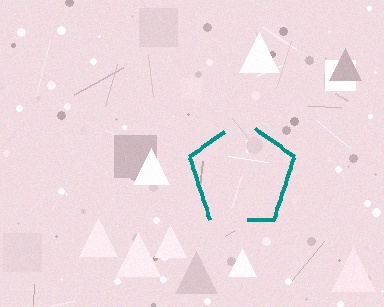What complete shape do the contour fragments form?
The contour fragments form a pentagon.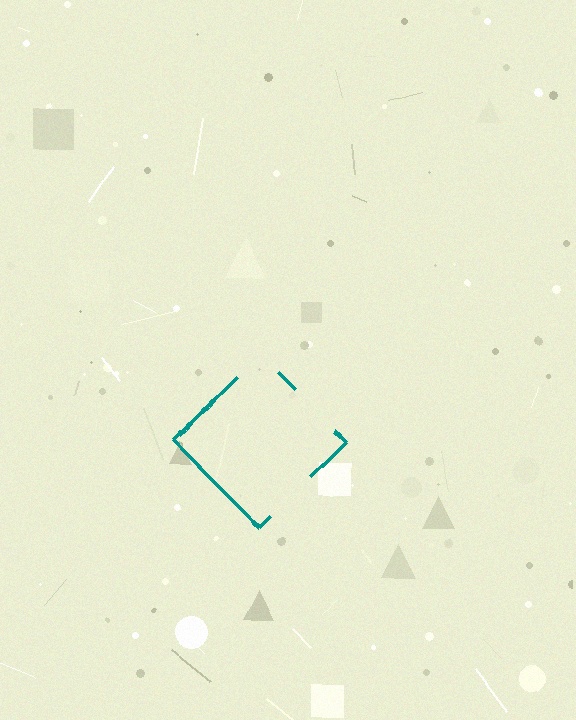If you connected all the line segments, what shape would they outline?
They would outline a diamond.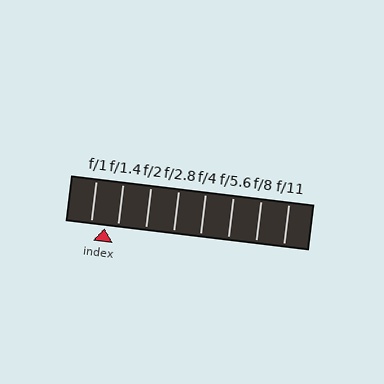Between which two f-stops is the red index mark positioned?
The index mark is between f/1 and f/1.4.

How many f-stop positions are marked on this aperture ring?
There are 8 f-stop positions marked.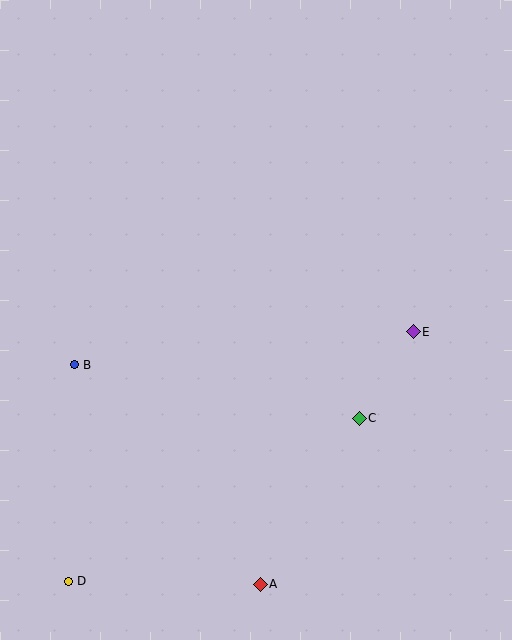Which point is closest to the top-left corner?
Point B is closest to the top-left corner.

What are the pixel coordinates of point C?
Point C is at (359, 418).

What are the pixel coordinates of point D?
Point D is at (68, 581).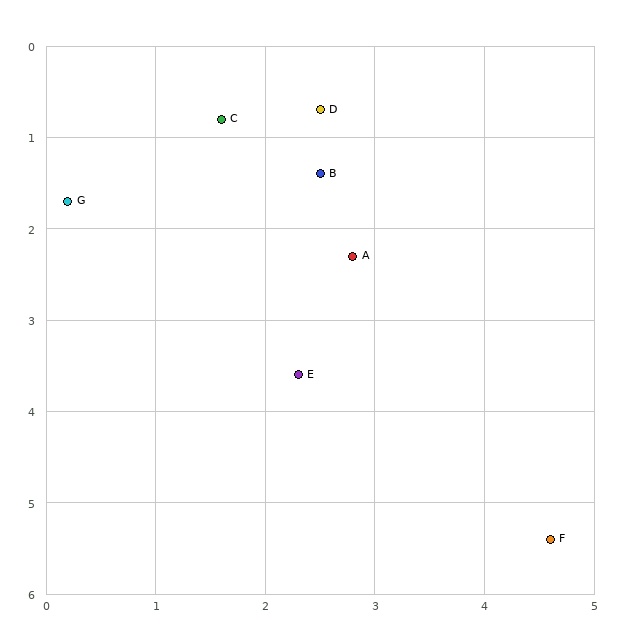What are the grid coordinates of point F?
Point F is at approximately (4.6, 5.4).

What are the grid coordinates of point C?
Point C is at approximately (1.6, 0.8).